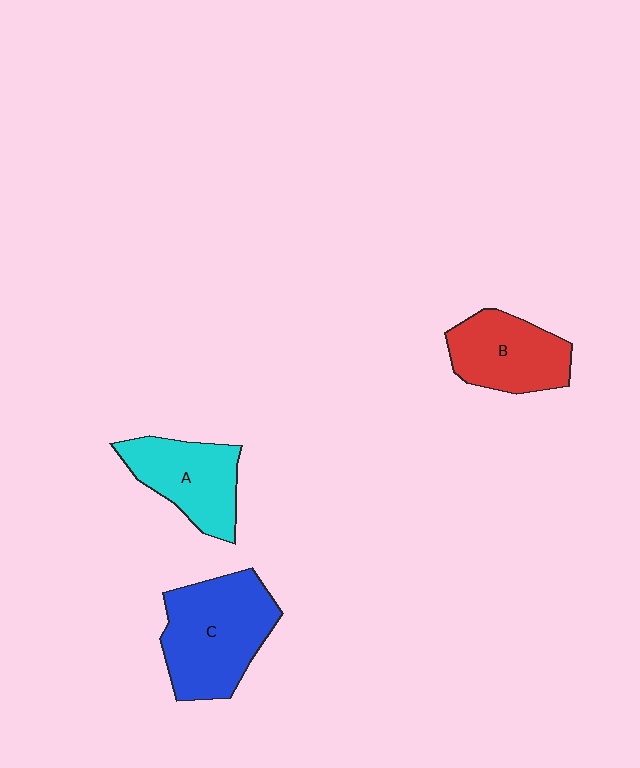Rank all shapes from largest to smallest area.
From largest to smallest: C (blue), A (cyan), B (red).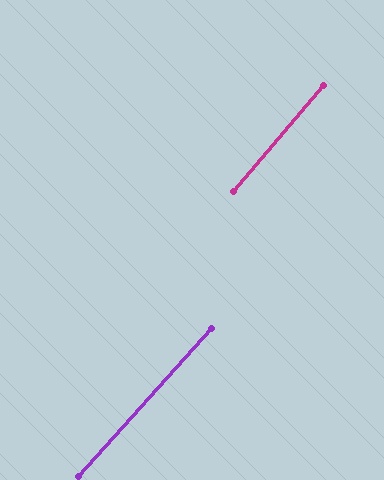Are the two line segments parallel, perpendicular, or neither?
Parallel — their directions differ by only 1.8°.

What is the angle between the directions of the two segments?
Approximately 2 degrees.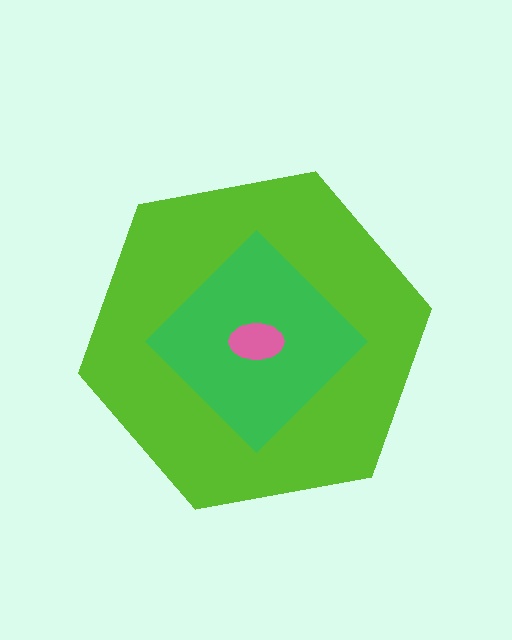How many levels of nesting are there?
3.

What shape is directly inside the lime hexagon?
The green diamond.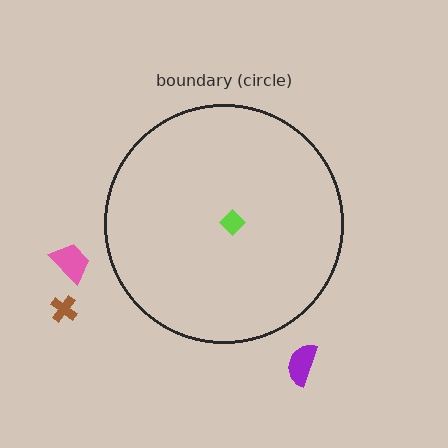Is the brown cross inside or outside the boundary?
Outside.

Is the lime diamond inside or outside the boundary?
Inside.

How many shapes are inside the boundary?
1 inside, 3 outside.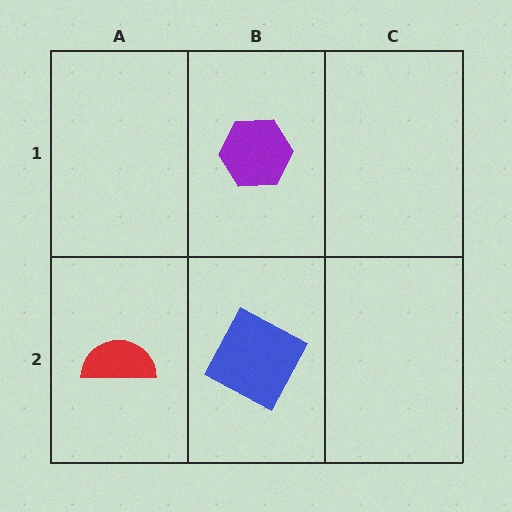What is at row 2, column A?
A red semicircle.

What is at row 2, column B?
A blue square.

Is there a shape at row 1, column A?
No, that cell is empty.